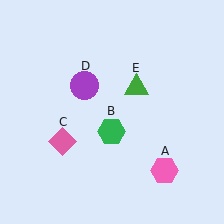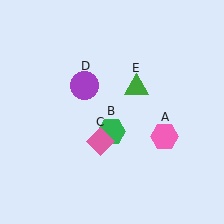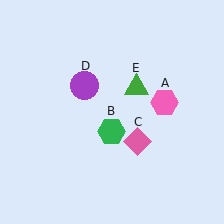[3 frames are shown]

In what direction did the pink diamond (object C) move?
The pink diamond (object C) moved right.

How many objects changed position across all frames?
2 objects changed position: pink hexagon (object A), pink diamond (object C).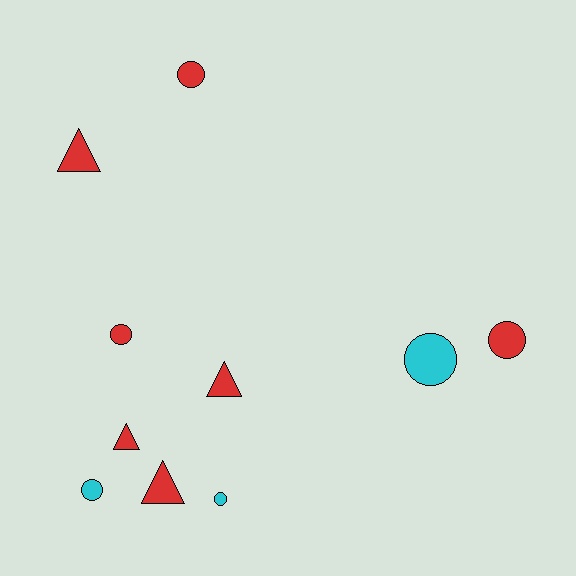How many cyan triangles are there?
There are no cyan triangles.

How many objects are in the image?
There are 10 objects.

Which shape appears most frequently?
Circle, with 6 objects.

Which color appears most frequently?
Red, with 7 objects.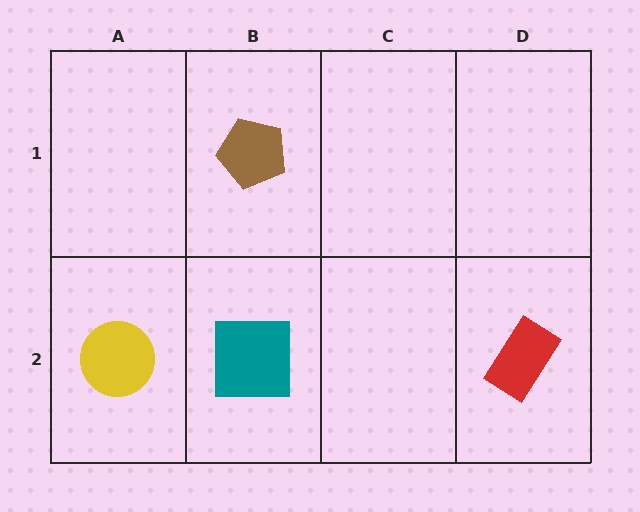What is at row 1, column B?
A brown pentagon.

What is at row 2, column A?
A yellow circle.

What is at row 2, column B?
A teal square.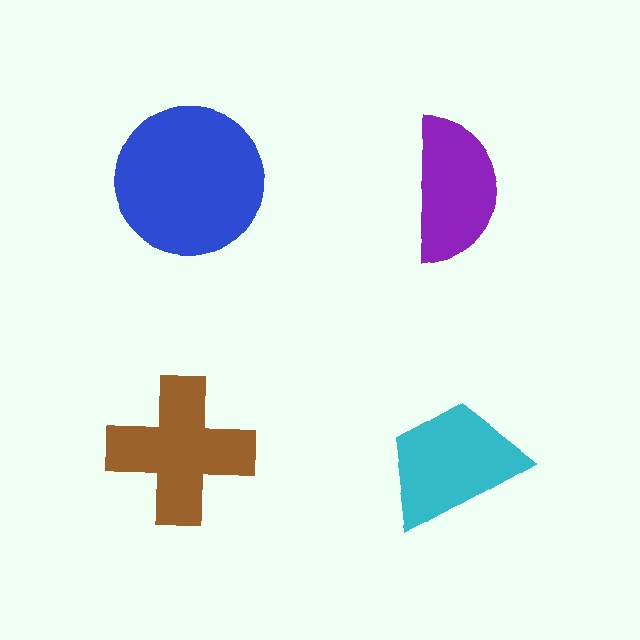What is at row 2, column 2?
A cyan trapezoid.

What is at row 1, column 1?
A blue circle.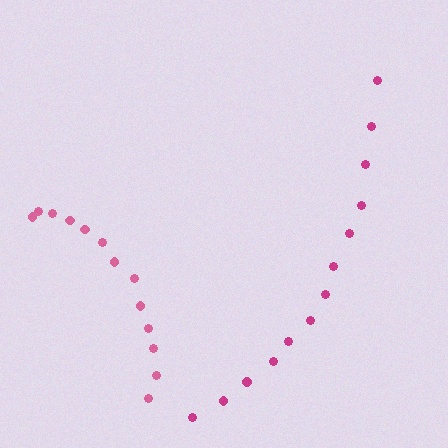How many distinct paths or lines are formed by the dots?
There are 2 distinct paths.